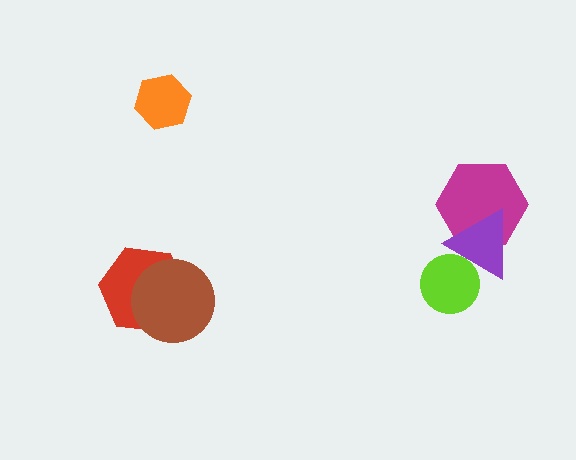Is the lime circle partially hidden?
Yes, it is partially covered by another shape.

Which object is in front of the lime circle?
The purple triangle is in front of the lime circle.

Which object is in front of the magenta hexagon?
The purple triangle is in front of the magenta hexagon.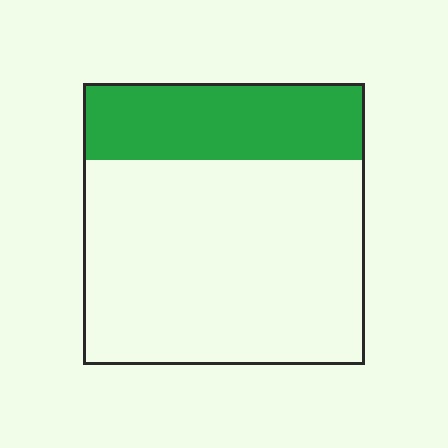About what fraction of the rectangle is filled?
About one quarter (1/4).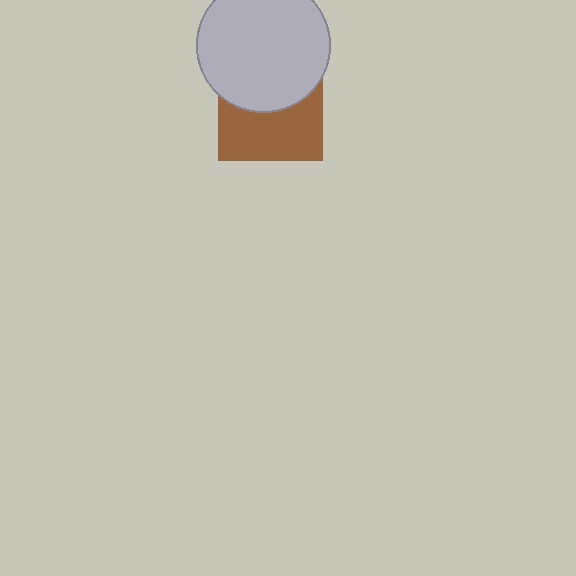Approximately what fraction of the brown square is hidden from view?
Roughly 46% of the brown square is hidden behind the light gray circle.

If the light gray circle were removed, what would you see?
You would see the complete brown square.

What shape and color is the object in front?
The object in front is a light gray circle.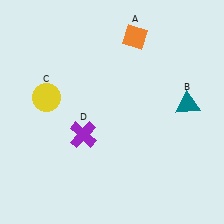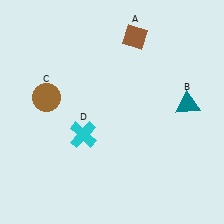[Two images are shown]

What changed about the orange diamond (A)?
In Image 1, A is orange. In Image 2, it changed to brown.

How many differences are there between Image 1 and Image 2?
There are 3 differences between the two images.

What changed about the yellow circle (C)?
In Image 1, C is yellow. In Image 2, it changed to brown.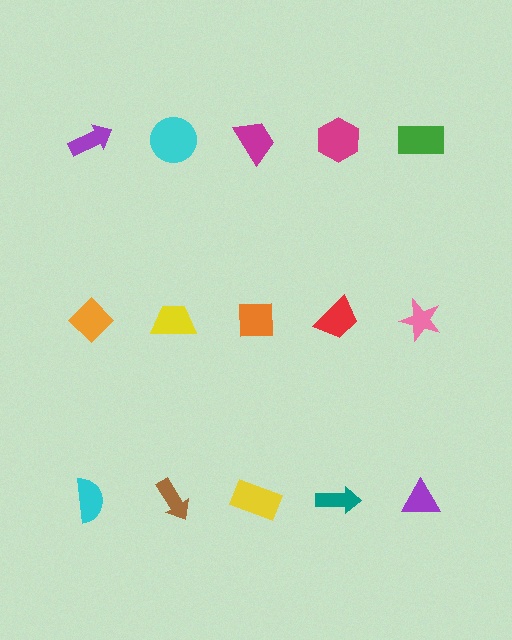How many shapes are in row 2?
5 shapes.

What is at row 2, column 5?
A pink star.